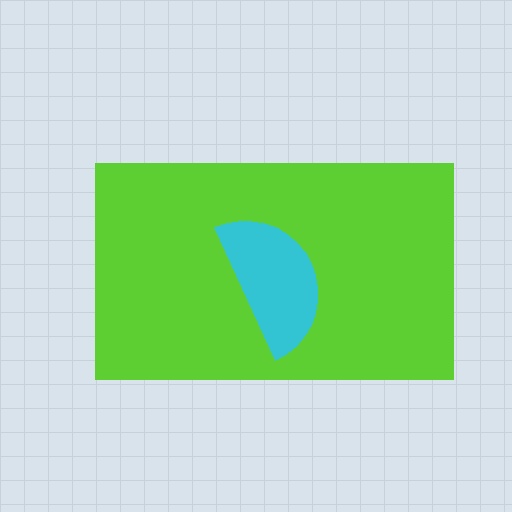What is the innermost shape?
The cyan semicircle.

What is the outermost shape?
The lime rectangle.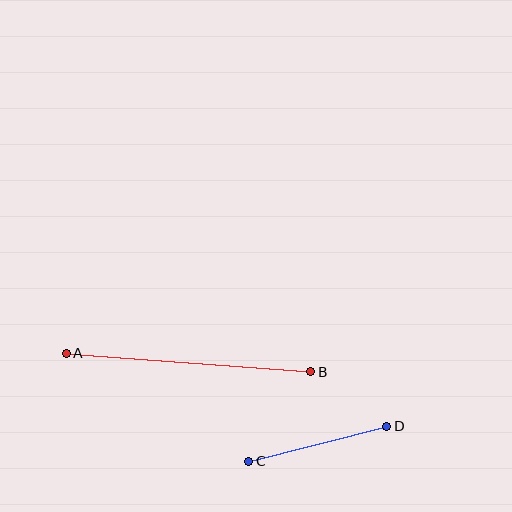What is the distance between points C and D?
The distance is approximately 142 pixels.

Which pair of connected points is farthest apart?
Points A and B are farthest apart.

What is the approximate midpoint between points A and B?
The midpoint is at approximately (189, 363) pixels.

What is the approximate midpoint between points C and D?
The midpoint is at approximately (318, 444) pixels.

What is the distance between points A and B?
The distance is approximately 245 pixels.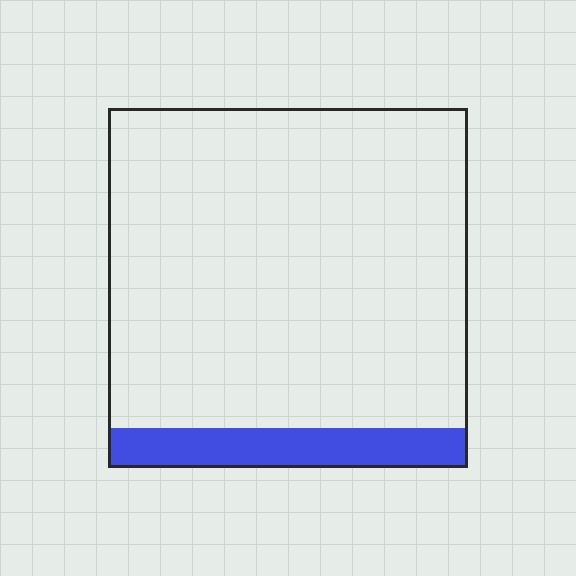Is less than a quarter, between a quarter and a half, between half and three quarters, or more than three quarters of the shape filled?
Less than a quarter.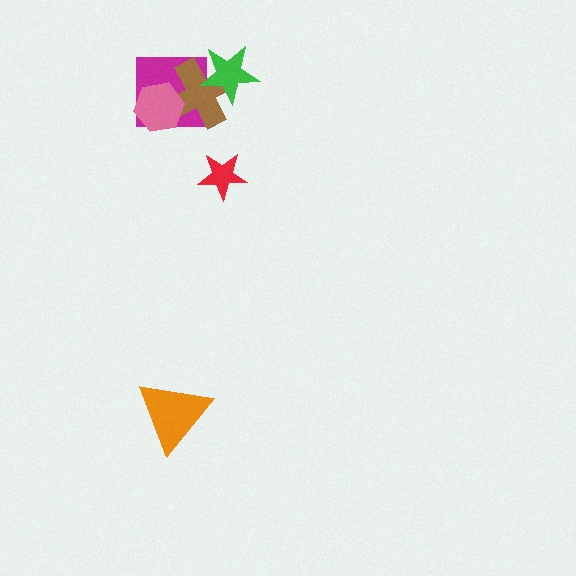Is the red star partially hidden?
No, no other shape covers it.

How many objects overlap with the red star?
0 objects overlap with the red star.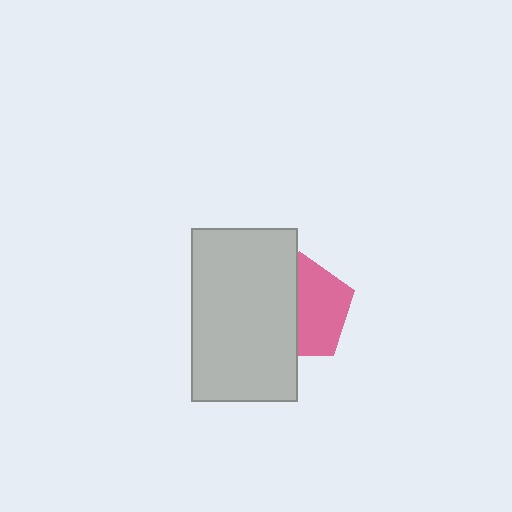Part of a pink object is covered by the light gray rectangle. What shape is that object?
It is a pentagon.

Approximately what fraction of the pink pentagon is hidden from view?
Roughly 47% of the pink pentagon is hidden behind the light gray rectangle.